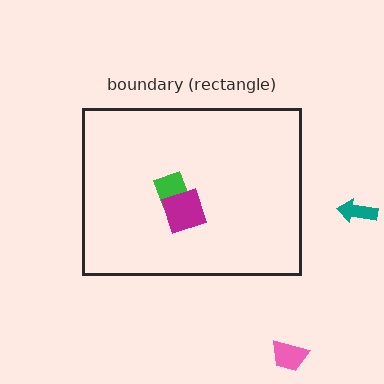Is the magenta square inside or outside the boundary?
Inside.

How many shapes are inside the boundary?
2 inside, 2 outside.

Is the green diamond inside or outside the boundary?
Inside.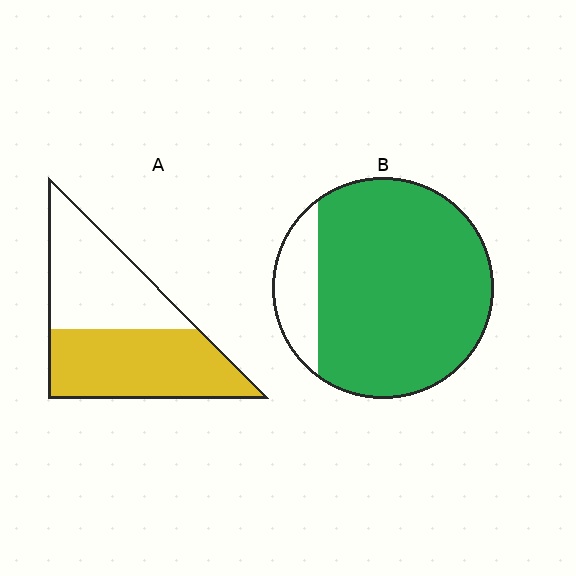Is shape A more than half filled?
Roughly half.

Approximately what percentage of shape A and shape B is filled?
A is approximately 55% and B is approximately 85%.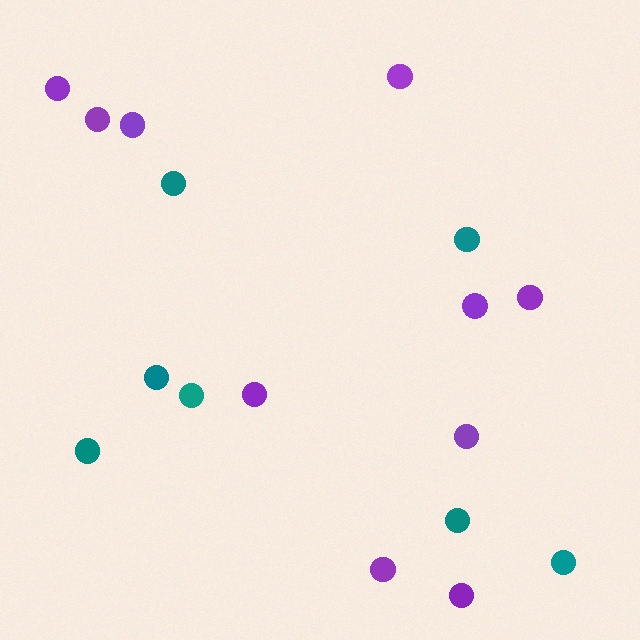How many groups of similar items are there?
There are 2 groups: one group of teal circles (7) and one group of purple circles (10).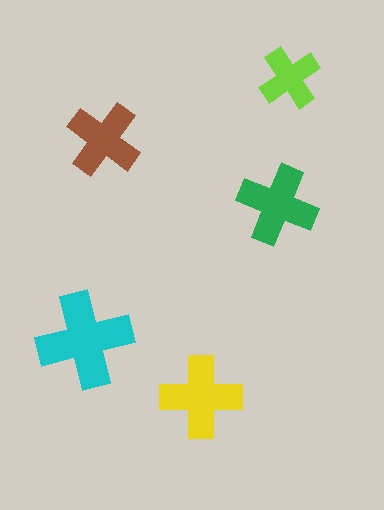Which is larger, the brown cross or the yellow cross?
The yellow one.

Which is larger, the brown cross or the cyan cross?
The cyan one.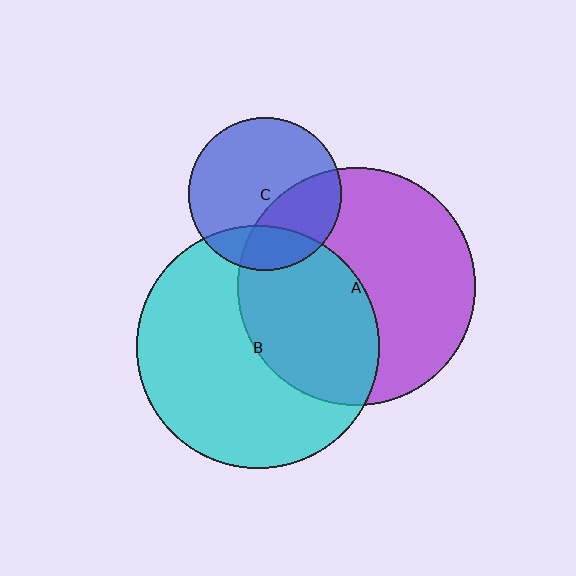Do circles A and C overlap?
Yes.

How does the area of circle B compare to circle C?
Approximately 2.5 times.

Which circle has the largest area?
Circle B (cyan).